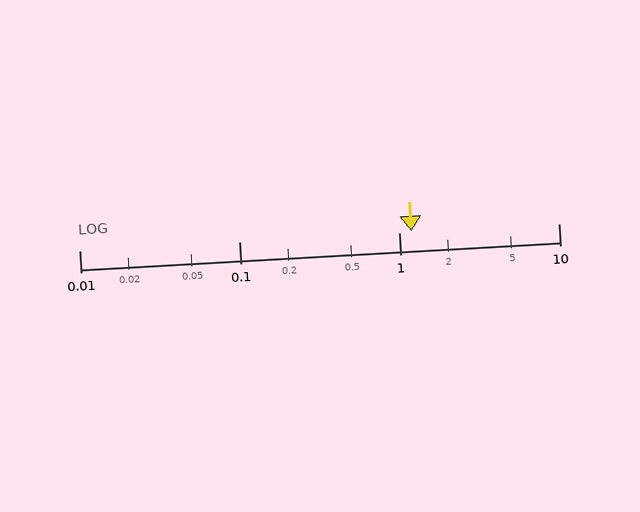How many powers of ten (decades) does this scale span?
The scale spans 3 decades, from 0.01 to 10.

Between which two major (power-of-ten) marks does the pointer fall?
The pointer is between 1 and 10.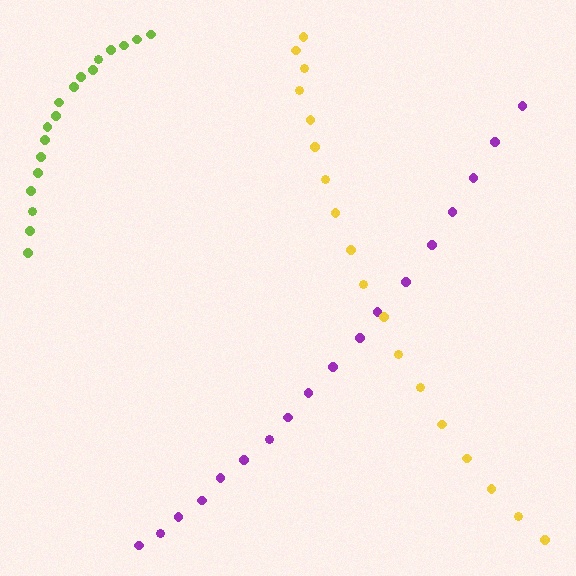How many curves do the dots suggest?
There are 3 distinct paths.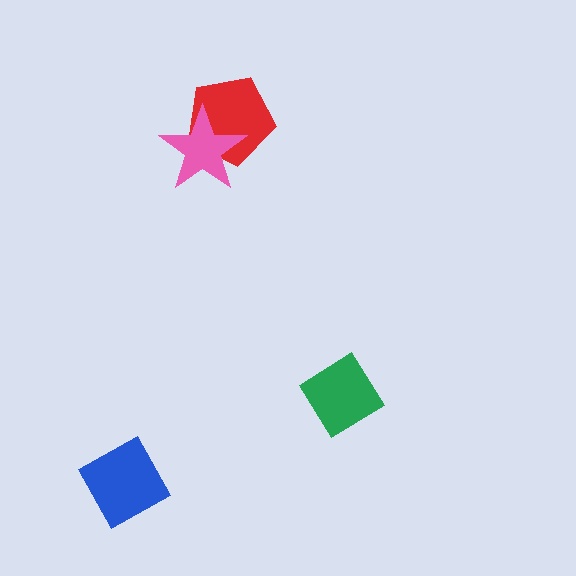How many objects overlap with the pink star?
1 object overlaps with the pink star.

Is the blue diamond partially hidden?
No, no other shape covers it.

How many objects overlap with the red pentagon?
1 object overlaps with the red pentagon.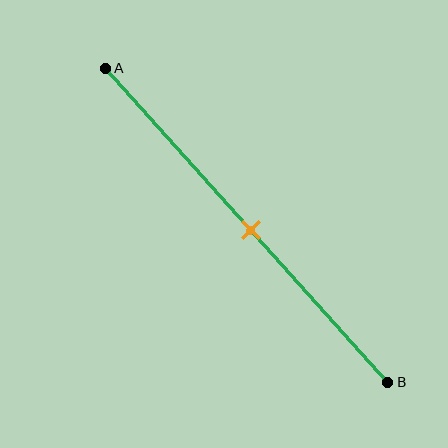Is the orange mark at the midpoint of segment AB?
Yes, the mark is approximately at the midpoint.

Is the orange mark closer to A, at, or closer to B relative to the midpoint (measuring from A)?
The orange mark is approximately at the midpoint of segment AB.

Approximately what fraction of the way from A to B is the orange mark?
The orange mark is approximately 50% of the way from A to B.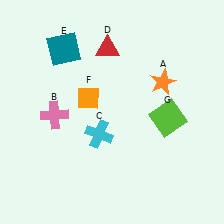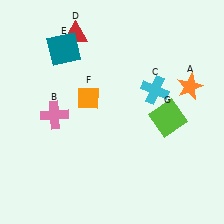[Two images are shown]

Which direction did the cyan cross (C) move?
The cyan cross (C) moved right.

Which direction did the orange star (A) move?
The orange star (A) moved right.